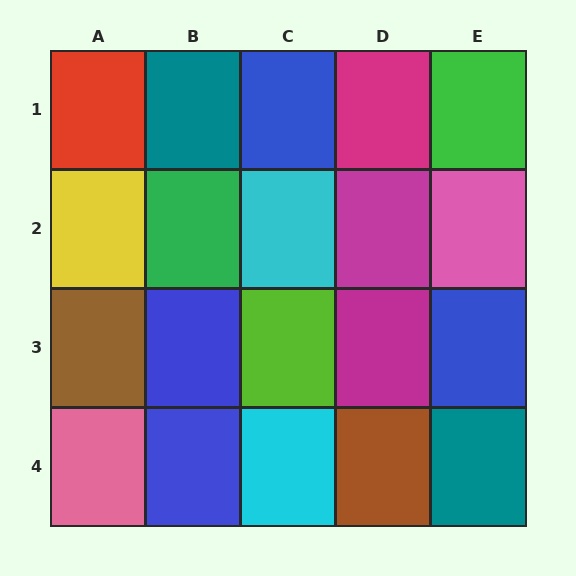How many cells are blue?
4 cells are blue.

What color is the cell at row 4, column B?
Blue.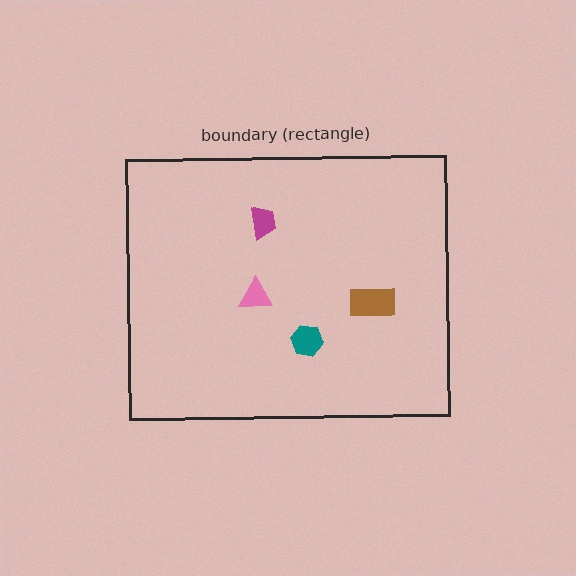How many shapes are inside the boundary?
4 inside, 0 outside.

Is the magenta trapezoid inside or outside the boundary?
Inside.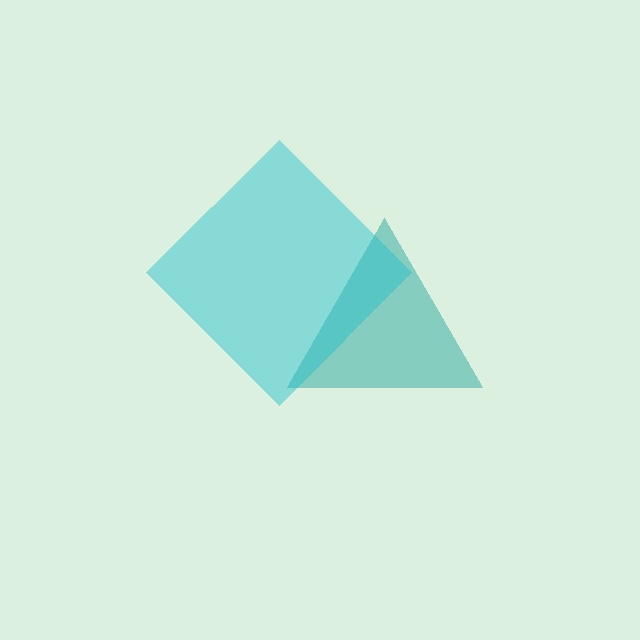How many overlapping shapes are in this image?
There are 2 overlapping shapes in the image.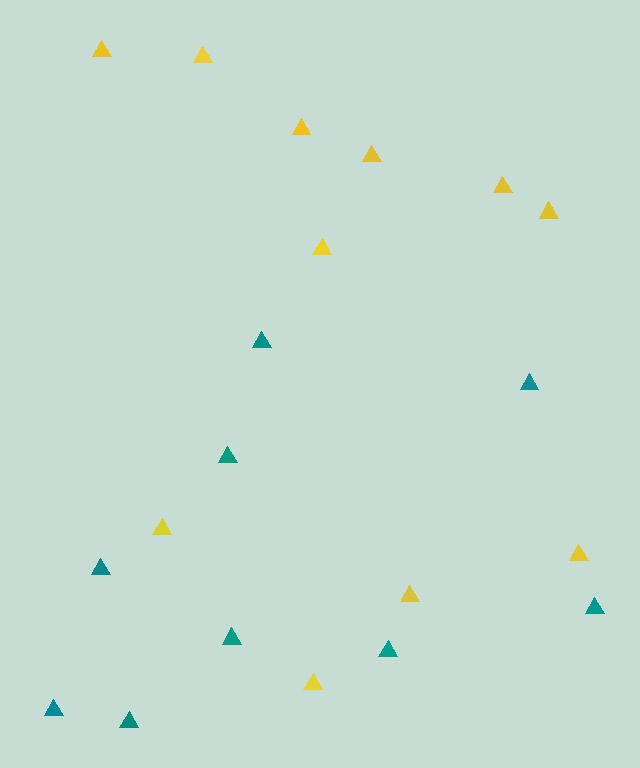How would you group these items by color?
There are 2 groups: one group of teal triangles (9) and one group of yellow triangles (11).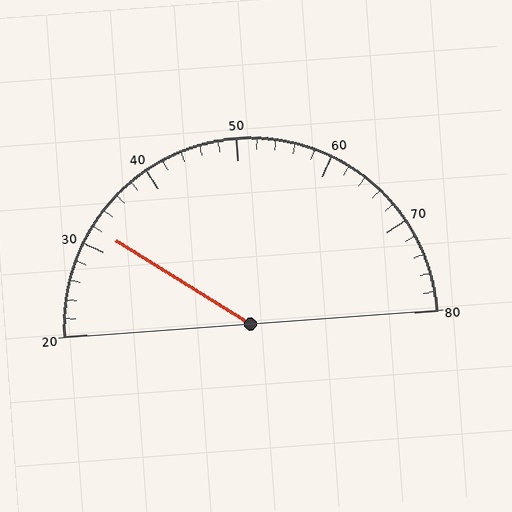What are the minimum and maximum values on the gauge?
The gauge ranges from 20 to 80.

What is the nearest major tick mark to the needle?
The nearest major tick mark is 30.